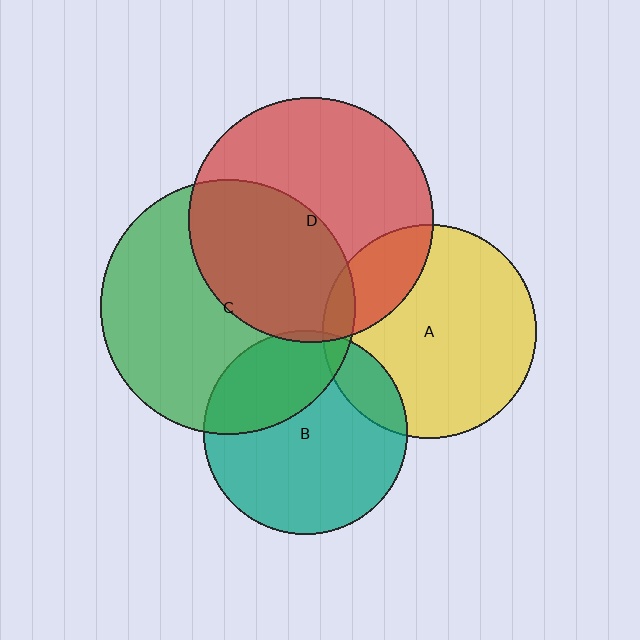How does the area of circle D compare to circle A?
Approximately 1.3 times.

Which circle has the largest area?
Circle C (green).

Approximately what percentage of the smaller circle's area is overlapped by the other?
Approximately 5%.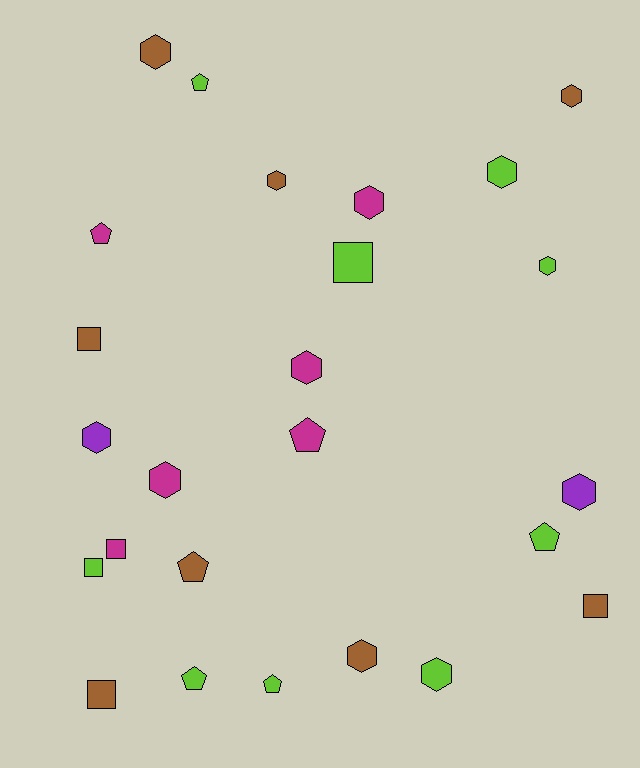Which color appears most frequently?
Lime, with 9 objects.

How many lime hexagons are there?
There are 3 lime hexagons.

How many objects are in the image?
There are 25 objects.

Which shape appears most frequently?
Hexagon, with 12 objects.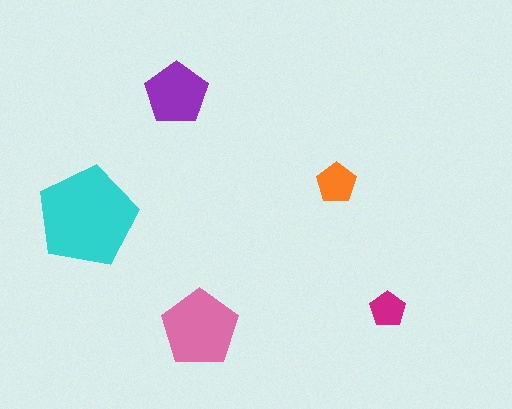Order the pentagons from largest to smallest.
the cyan one, the pink one, the purple one, the orange one, the magenta one.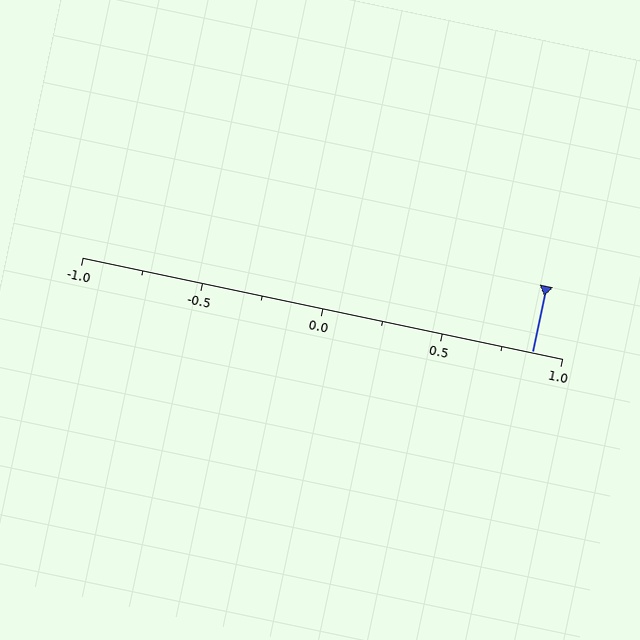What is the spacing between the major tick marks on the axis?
The major ticks are spaced 0.5 apart.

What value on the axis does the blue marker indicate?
The marker indicates approximately 0.88.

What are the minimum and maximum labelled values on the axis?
The axis runs from -1.0 to 1.0.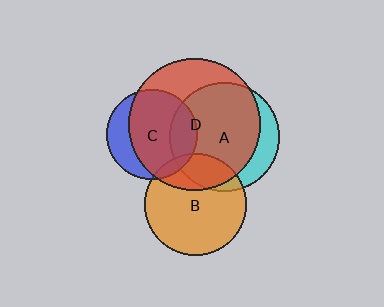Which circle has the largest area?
Circle D (red).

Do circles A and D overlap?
Yes.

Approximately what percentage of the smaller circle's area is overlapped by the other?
Approximately 80%.